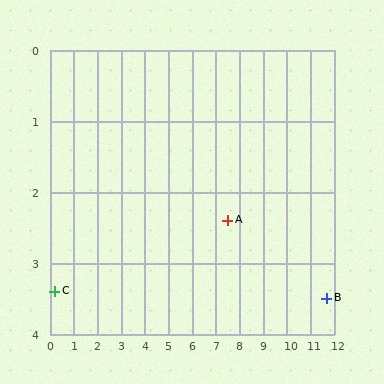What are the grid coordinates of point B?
Point B is at approximately (11.7, 3.5).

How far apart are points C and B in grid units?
Points C and B are about 11.5 grid units apart.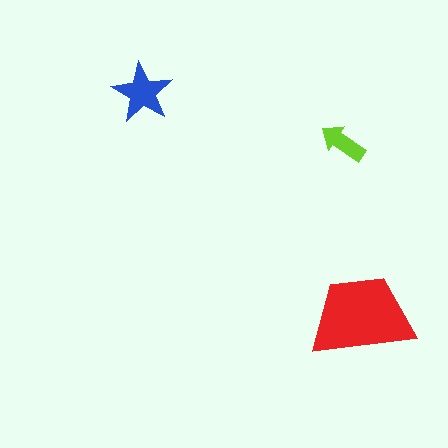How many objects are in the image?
There are 3 objects in the image.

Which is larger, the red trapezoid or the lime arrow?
The red trapezoid.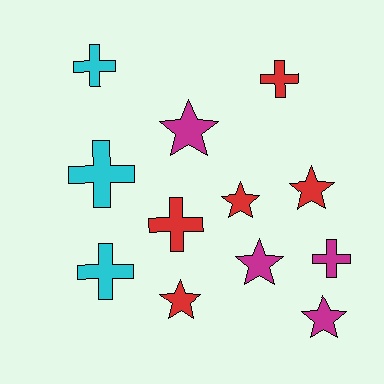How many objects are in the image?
There are 12 objects.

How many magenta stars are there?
There are 3 magenta stars.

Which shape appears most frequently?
Cross, with 6 objects.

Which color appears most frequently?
Red, with 5 objects.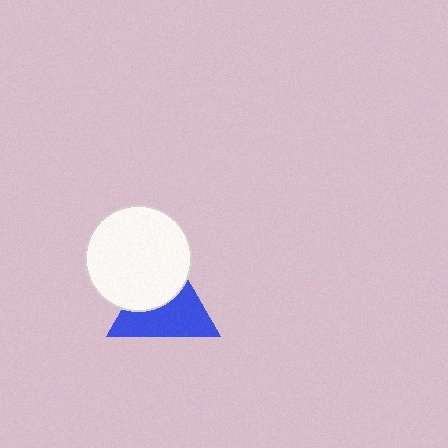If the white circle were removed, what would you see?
You would see the complete blue triangle.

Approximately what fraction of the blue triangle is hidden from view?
Roughly 42% of the blue triangle is hidden behind the white circle.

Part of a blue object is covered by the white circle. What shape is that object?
It is a triangle.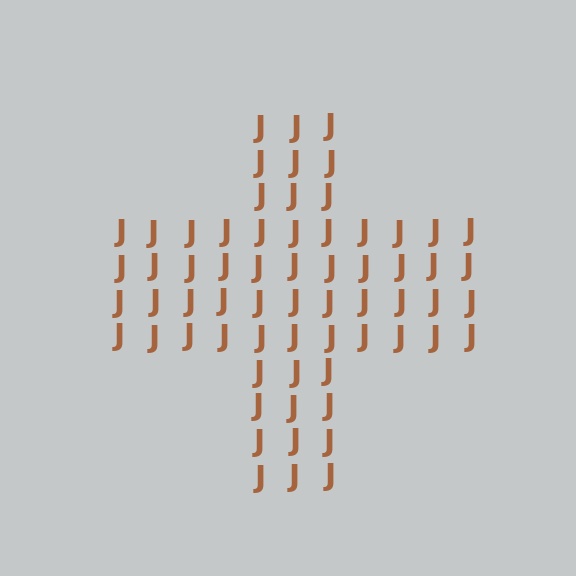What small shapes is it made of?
It is made of small letter J's.